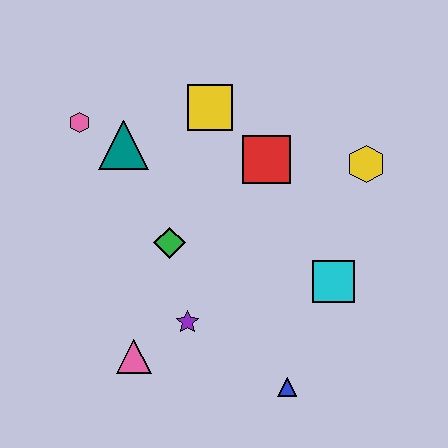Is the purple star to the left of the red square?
Yes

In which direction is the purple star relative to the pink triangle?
The purple star is to the right of the pink triangle.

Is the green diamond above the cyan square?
Yes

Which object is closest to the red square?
The yellow square is closest to the red square.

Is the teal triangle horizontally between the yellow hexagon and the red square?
No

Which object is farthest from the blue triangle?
The pink hexagon is farthest from the blue triangle.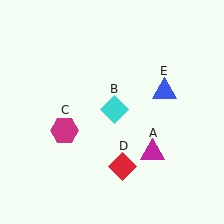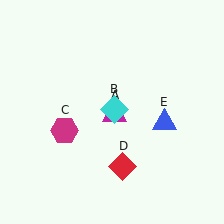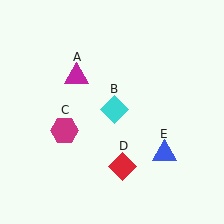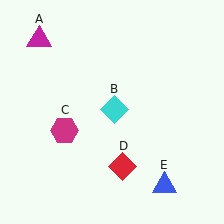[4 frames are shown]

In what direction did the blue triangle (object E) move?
The blue triangle (object E) moved down.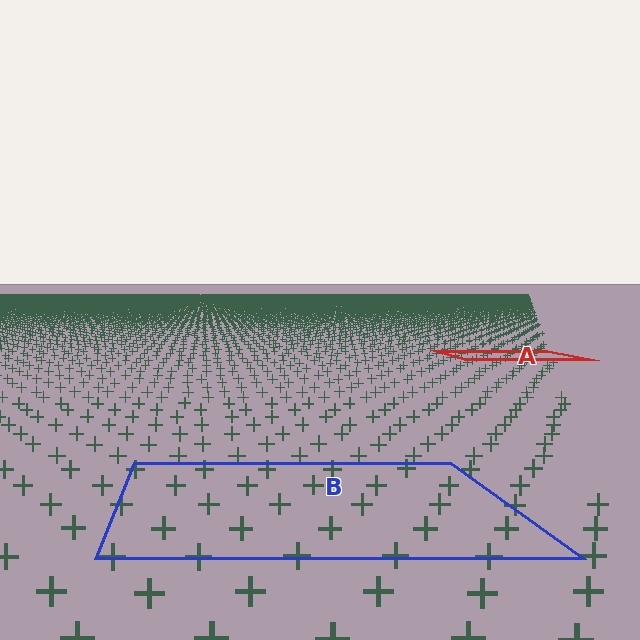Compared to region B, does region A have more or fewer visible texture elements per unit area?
Region A has more texture elements per unit area — they are packed more densely because it is farther away.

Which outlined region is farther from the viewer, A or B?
Region A is farther from the viewer — the texture elements inside it appear smaller and more densely packed.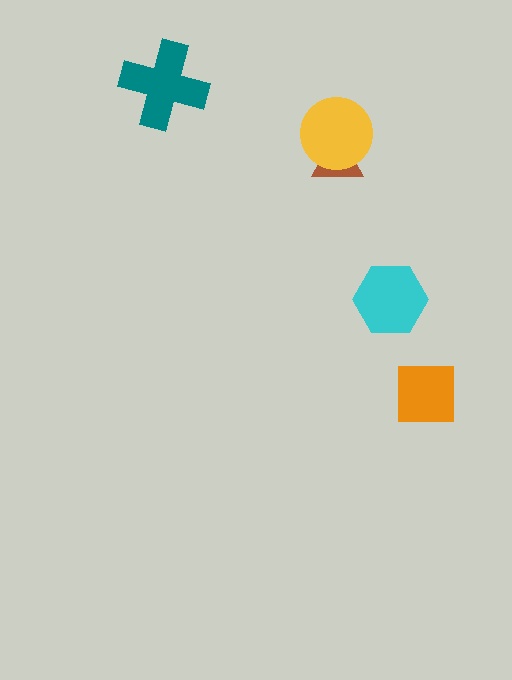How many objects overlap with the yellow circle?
1 object overlaps with the yellow circle.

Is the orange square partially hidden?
No, no other shape covers it.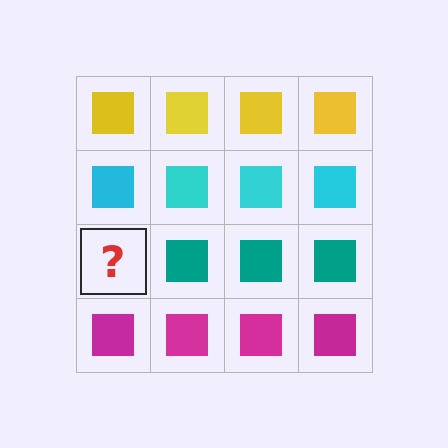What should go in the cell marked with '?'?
The missing cell should contain a teal square.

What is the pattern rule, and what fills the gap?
The rule is that each row has a consistent color. The gap should be filled with a teal square.